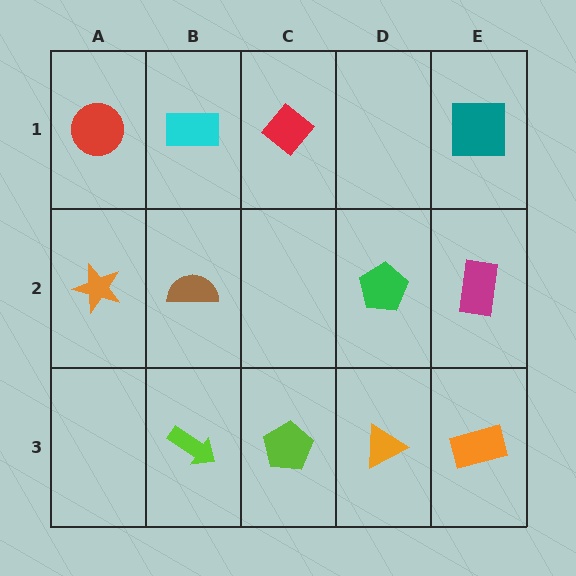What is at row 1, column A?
A red circle.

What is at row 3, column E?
An orange rectangle.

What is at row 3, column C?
A lime pentagon.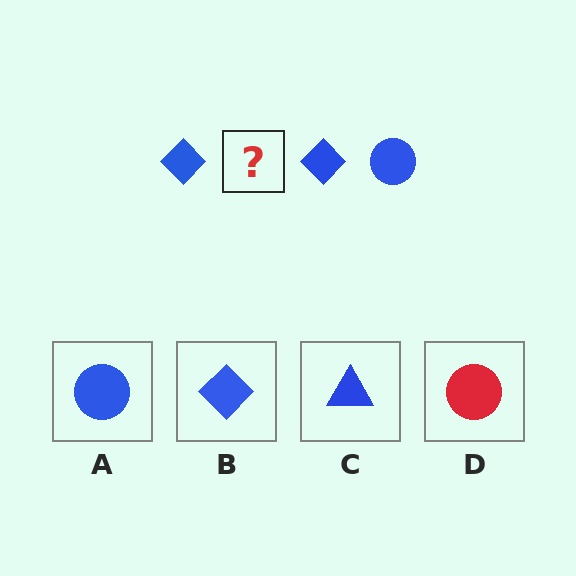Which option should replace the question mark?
Option A.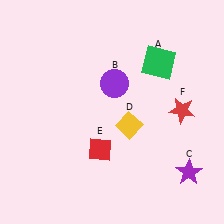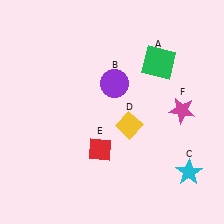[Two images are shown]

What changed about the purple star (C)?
In Image 1, C is purple. In Image 2, it changed to cyan.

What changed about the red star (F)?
In Image 1, F is red. In Image 2, it changed to magenta.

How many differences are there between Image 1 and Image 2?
There are 2 differences between the two images.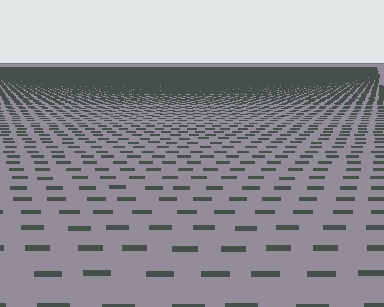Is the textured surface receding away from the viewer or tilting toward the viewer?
The surface is receding away from the viewer. Texture elements get smaller and denser toward the top.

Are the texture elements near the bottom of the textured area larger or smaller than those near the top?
Larger. Near the bottom, elements are closer to the viewer and appear at a bigger on-screen size.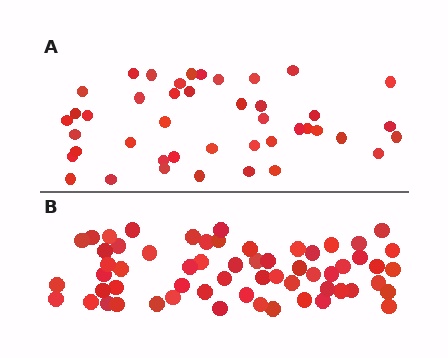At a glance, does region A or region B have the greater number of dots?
Region B (the bottom region) has more dots.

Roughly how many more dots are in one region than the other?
Region B has approximately 15 more dots than region A.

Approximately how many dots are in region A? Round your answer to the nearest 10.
About 40 dots. (The exact count is 43, which rounds to 40.)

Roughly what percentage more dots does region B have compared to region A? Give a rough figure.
About 40% more.